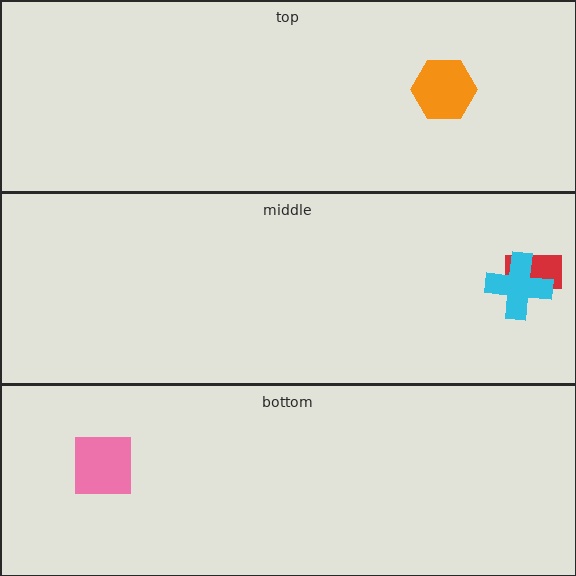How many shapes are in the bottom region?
1.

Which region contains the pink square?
The bottom region.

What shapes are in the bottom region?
The pink square.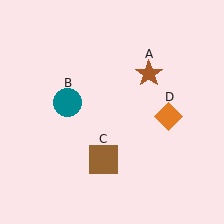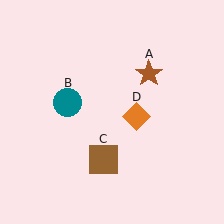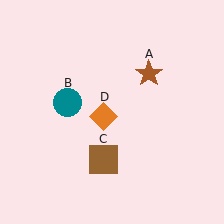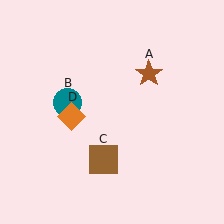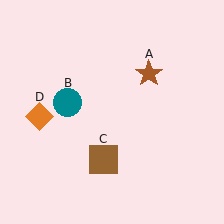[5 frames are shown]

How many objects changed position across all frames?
1 object changed position: orange diamond (object D).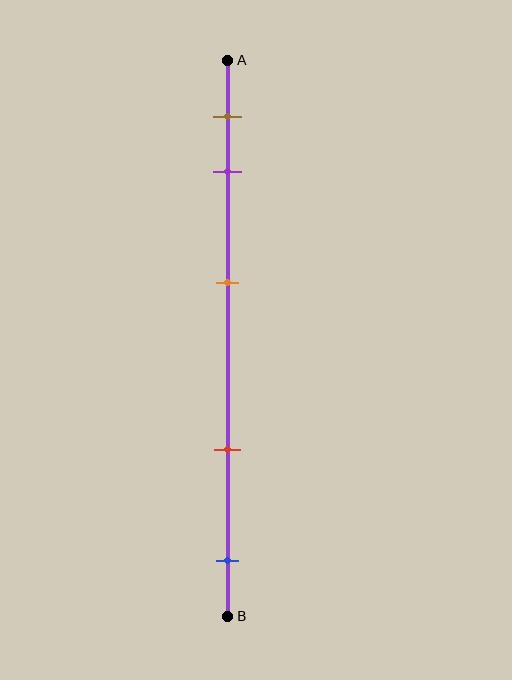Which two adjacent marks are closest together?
The brown and purple marks are the closest adjacent pair.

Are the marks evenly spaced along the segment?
No, the marks are not evenly spaced.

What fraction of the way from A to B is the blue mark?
The blue mark is approximately 90% (0.9) of the way from A to B.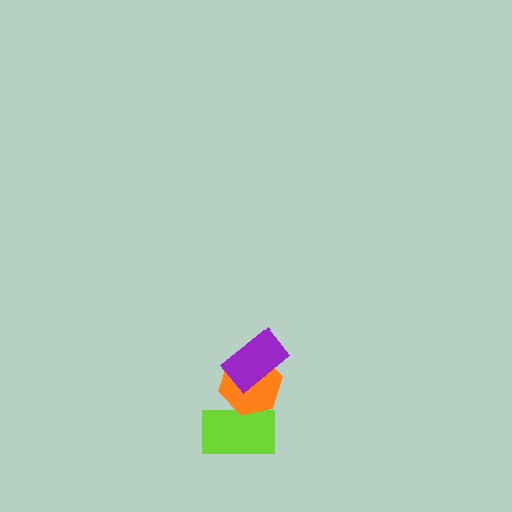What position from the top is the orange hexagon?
The orange hexagon is 2nd from the top.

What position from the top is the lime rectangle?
The lime rectangle is 3rd from the top.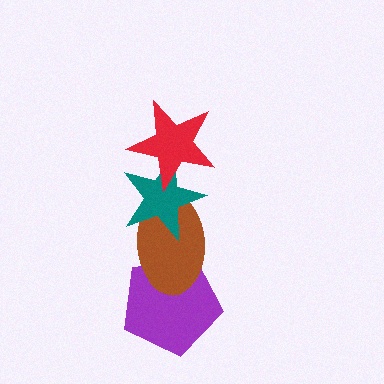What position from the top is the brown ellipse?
The brown ellipse is 3rd from the top.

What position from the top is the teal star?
The teal star is 2nd from the top.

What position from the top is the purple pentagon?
The purple pentagon is 4th from the top.